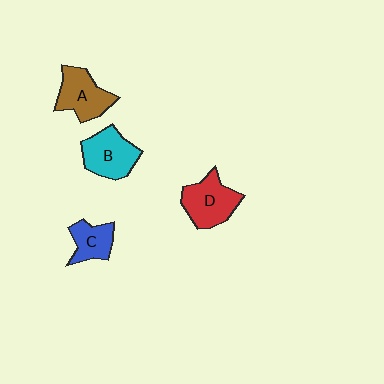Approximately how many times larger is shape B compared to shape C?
Approximately 1.5 times.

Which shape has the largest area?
Shape D (red).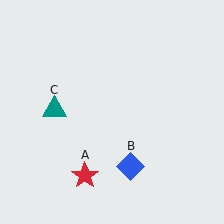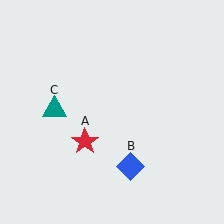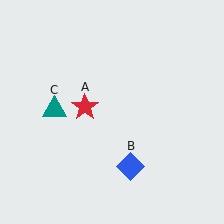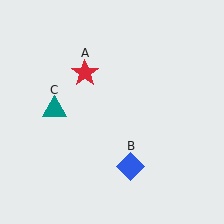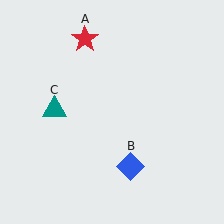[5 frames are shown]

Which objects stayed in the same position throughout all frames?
Blue diamond (object B) and teal triangle (object C) remained stationary.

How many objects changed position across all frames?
1 object changed position: red star (object A).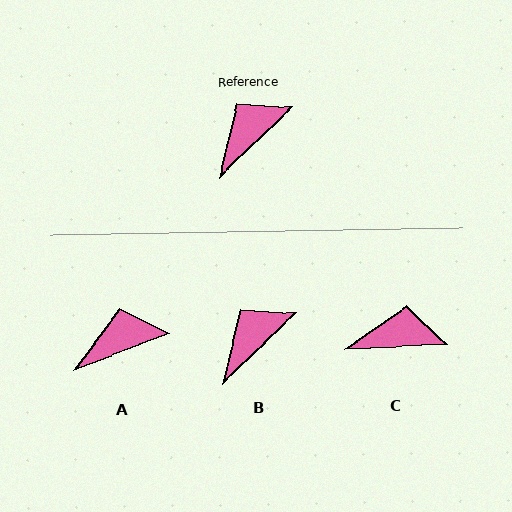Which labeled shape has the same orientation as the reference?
B.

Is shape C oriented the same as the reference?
No, it is off by about 41 degrees.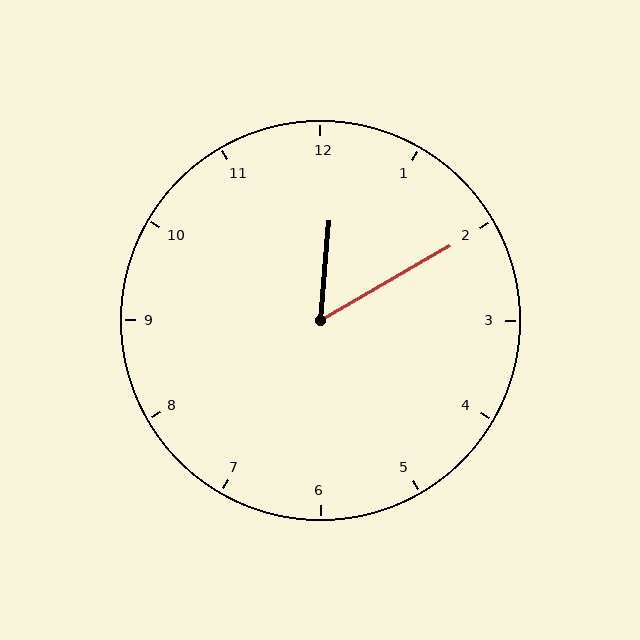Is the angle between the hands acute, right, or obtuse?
It is acute.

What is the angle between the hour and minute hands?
Approximately 55 degrees.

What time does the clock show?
12:10.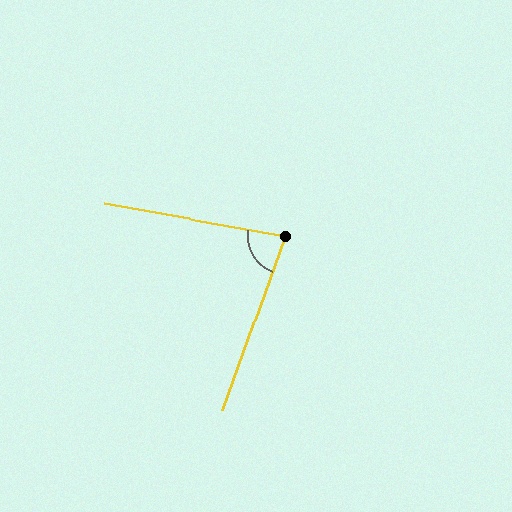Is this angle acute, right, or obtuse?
It is acute.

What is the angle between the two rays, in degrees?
Approximately 81 degrees.